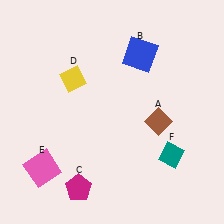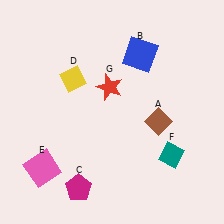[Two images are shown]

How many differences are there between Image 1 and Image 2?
There is 1 difference between the two images.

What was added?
A red star (G) was added in Image 2.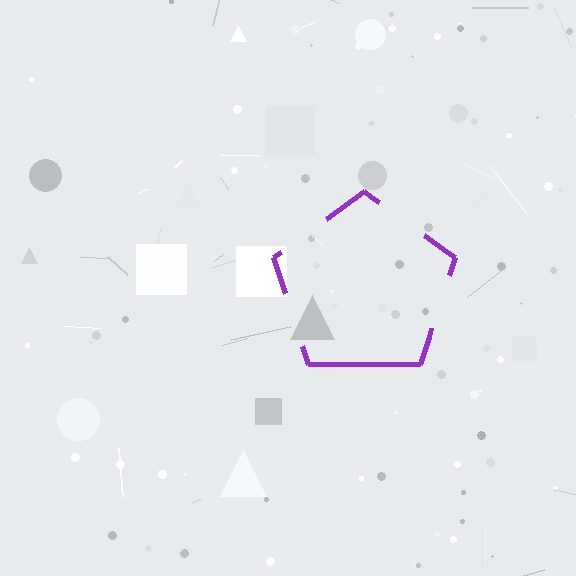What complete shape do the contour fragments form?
The contour fragments form a pentagon.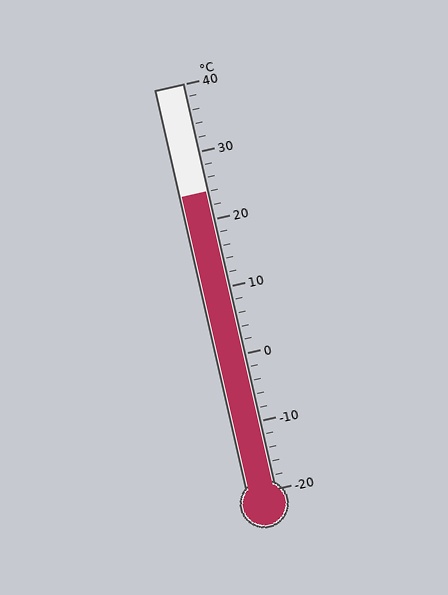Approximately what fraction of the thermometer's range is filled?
The thermometer is filled to approximately 75% of its range.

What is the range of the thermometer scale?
The thermometer scale ranges from -20°C to 40°C.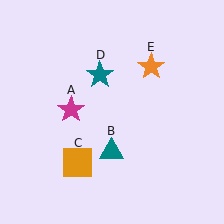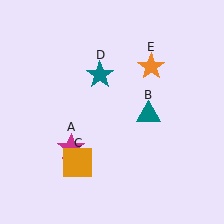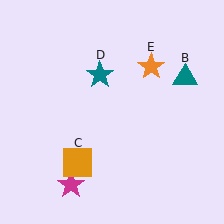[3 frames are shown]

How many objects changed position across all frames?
2 objects changed position: magenta star (object A), teal triangle (object B).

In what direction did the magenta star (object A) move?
The magenta star (object A) moved down.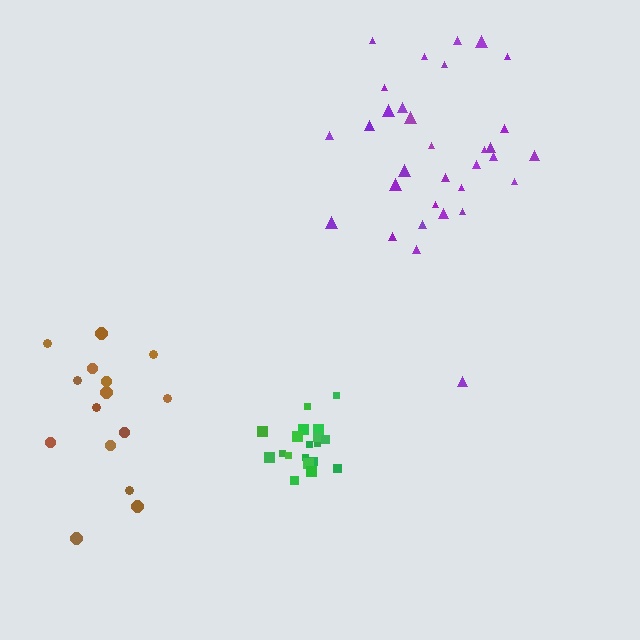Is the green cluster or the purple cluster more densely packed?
Green.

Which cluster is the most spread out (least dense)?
Brown.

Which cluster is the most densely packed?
Green.